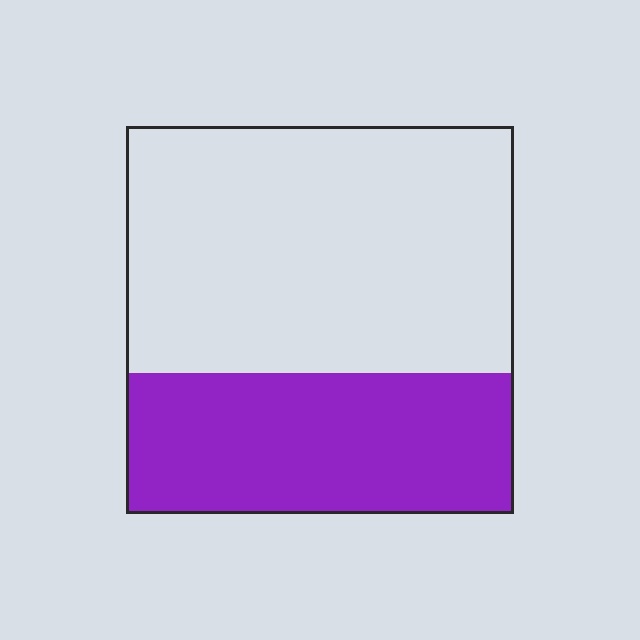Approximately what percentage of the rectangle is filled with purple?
Approximately 35%.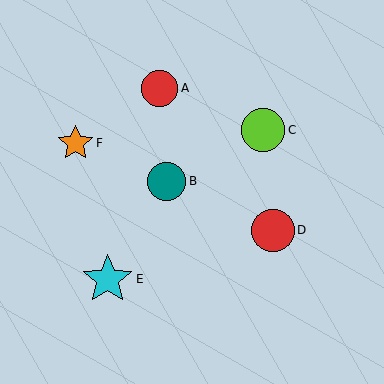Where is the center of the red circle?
The center of the red circle is at (273, 230).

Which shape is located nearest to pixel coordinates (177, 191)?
The teal circle (labeled B) at (167, 181) is nearest to that location.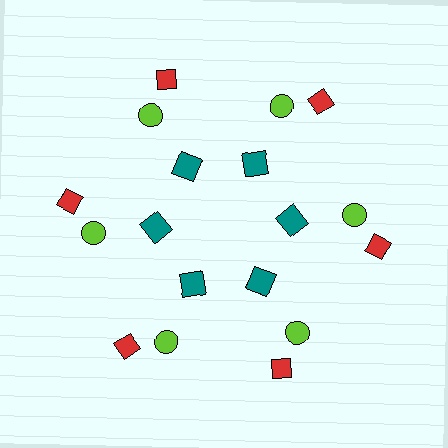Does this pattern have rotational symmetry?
Yes, this pattern has 6-fold rotational symmetry. It looks the same after rotating 60 degrees around the center.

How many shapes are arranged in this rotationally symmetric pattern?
There are 18 shapes, arranged in 6 groups of 3.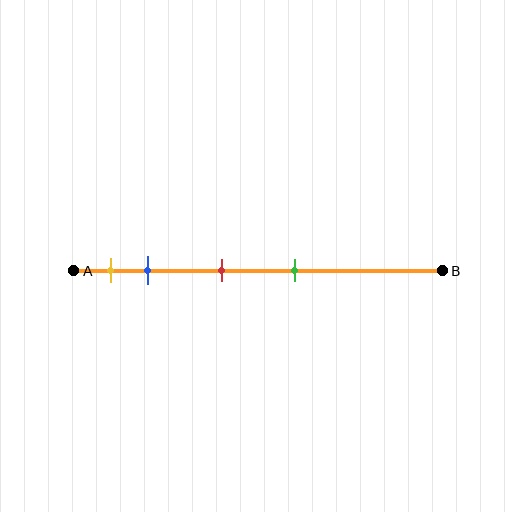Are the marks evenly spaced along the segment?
No, the marks are not evenly spaced.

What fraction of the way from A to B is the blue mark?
The blue mark is approximately 20% (0.2) of the way from A to B.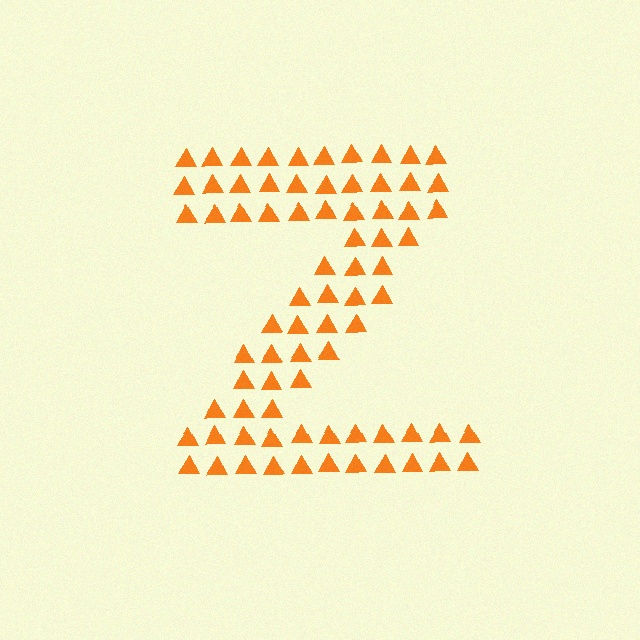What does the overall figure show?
The overall figure shows the letter Z.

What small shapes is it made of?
It is made of small triangles.